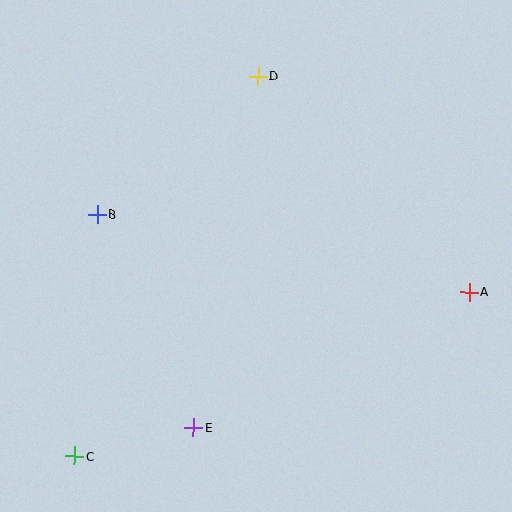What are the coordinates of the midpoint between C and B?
The midpoint between C and B is at (86, 335).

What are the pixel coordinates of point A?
Point A is at (469, 292).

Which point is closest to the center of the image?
Point B at (97, 214) is closest to the center.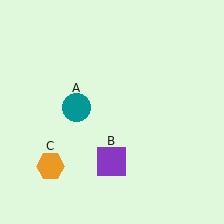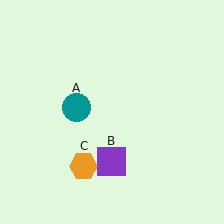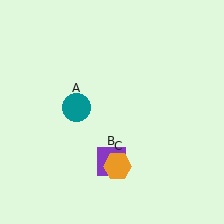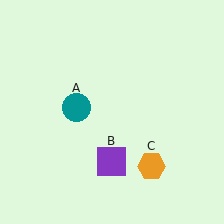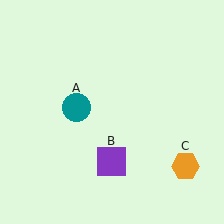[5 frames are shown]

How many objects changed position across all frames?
1 object changed position: orange hexagon (object C).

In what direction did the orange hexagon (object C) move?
The orange hexagon (object C) moved right.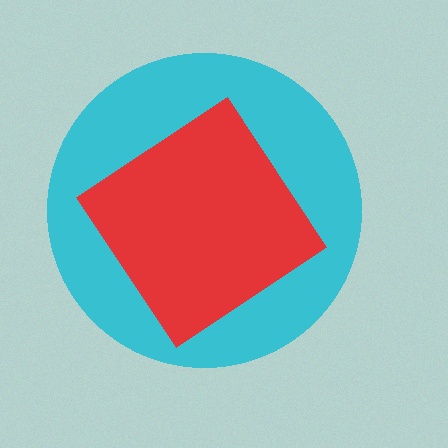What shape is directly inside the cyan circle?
The red diamond.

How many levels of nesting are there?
2.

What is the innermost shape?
The red diamond.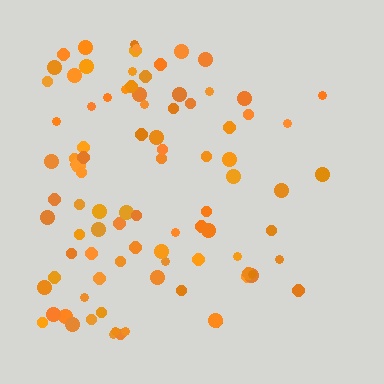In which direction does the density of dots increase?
From right to left, with the left side densest.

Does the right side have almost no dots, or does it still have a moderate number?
Still a moderate number, just noticeably fewer than the left.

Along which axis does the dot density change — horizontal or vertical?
Horizontal.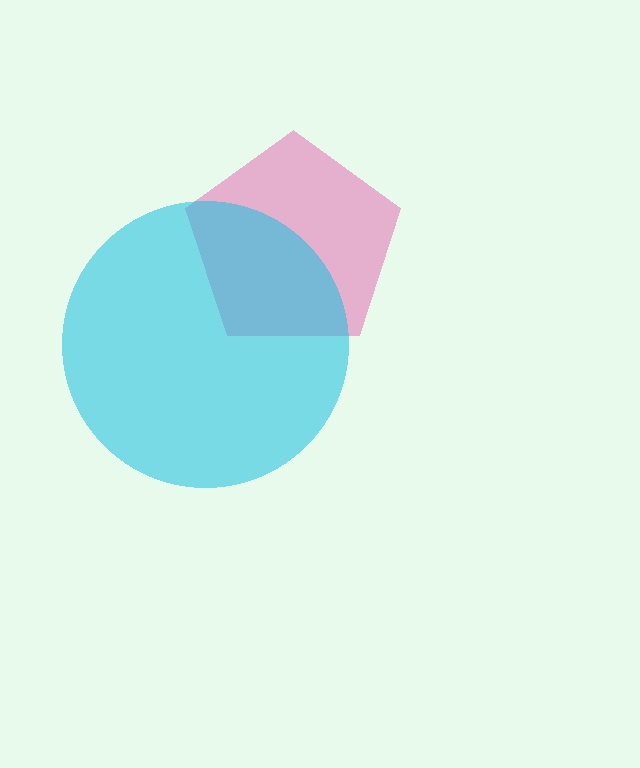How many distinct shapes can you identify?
There are 2 distinct shapes: a pink pentagon, a cyan circle.